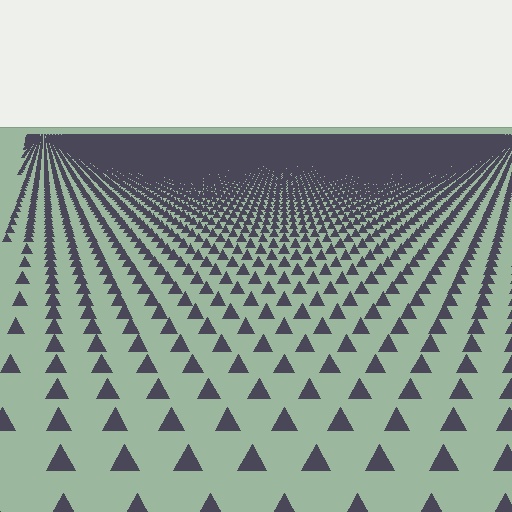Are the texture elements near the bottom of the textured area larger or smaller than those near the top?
Larger. Near the bottom, elements are closer to the viewer and appear at a bigger on-screen size.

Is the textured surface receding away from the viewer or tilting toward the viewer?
The surface is receding away from the viewer. Texture elements get smaller and denser toward the top.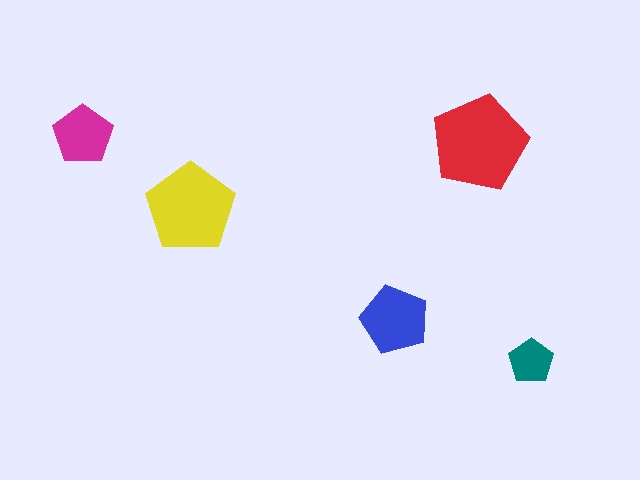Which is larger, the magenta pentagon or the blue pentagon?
The blue one.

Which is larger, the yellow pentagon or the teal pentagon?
The yellow one.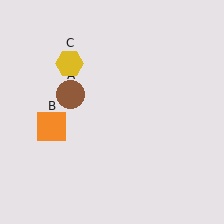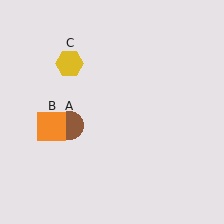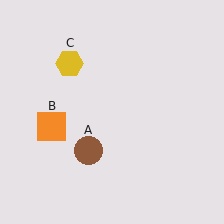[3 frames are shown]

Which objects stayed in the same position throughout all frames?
Orange square (object B) and yellow hexagon (object C) remained stationary.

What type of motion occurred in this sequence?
The brown circle (object A) rotated counterclockwise around the center of the scene.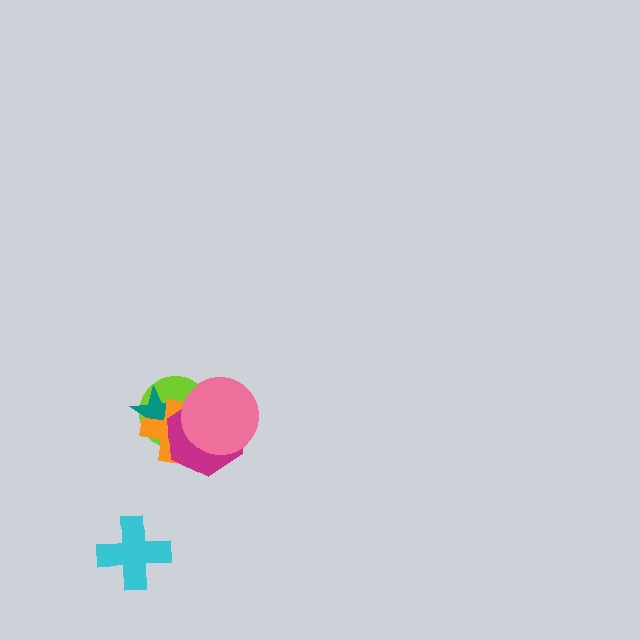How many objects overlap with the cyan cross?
0 objects overlap with the cyan cross.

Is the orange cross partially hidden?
Yes, it is partially covered by another shape.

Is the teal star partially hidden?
Yes, it is partially covered by another shape.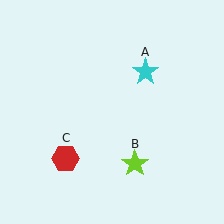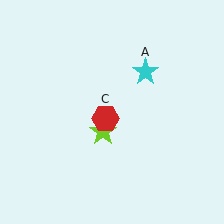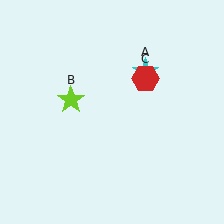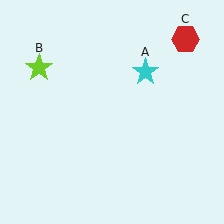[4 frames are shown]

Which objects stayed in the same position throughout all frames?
Cyan star (object A) remained stationary.